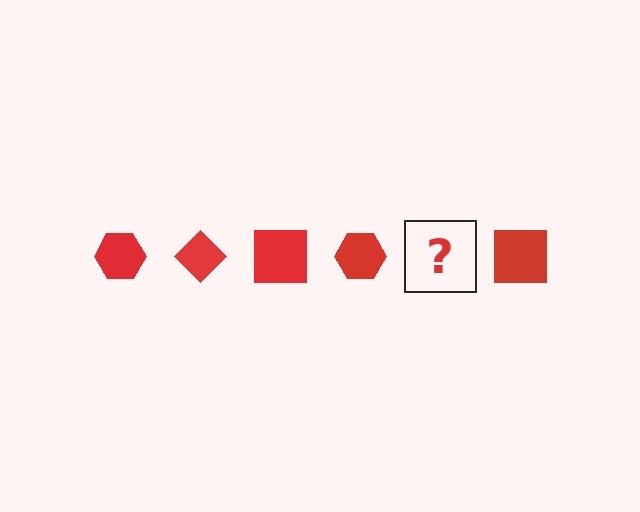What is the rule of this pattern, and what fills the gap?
The rule is that the pattern cycles through hexagon, diamond, square shapes in red. The gap should be filled with a red diamond.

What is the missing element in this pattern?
The missing element is a red diamond.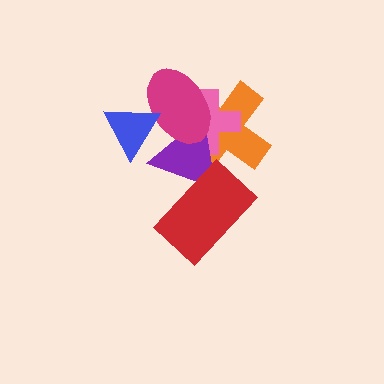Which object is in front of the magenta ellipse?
The blue triangle is in front of the magenta ellipse.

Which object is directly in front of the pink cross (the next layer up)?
The purple triangle is directly in front of the pink cross.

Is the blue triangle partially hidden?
No, no other shape covers it.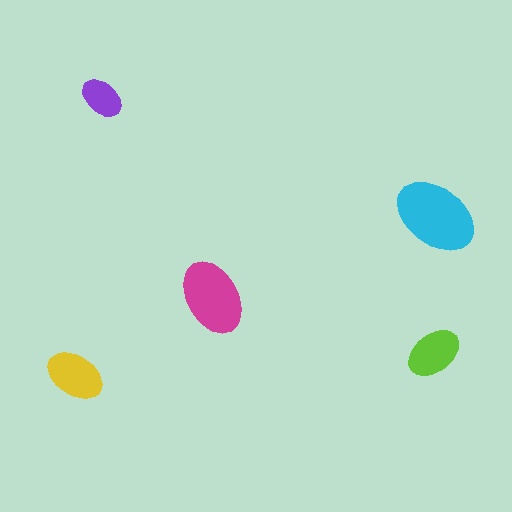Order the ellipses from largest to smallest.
the cyan one, the magenta one, the yellow one, the lime one, the purple one.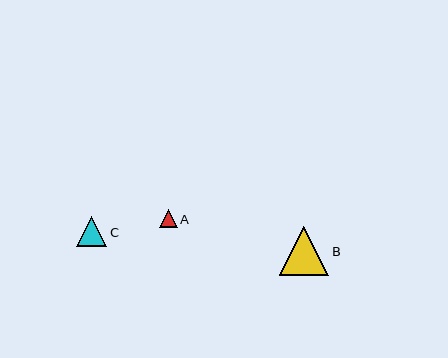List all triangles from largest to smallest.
From largest to smallest: B, C, A.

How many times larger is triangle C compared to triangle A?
Triangle C is approximately 1.7 times the size of triangle A.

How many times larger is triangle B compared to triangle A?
Triangle B is approximately 2.7 times the size of triangle A.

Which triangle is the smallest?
Triangle A is the smallest with a size of approximately 18 pixels.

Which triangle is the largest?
Triangle B is the largest with a size of approximately 49 pixels.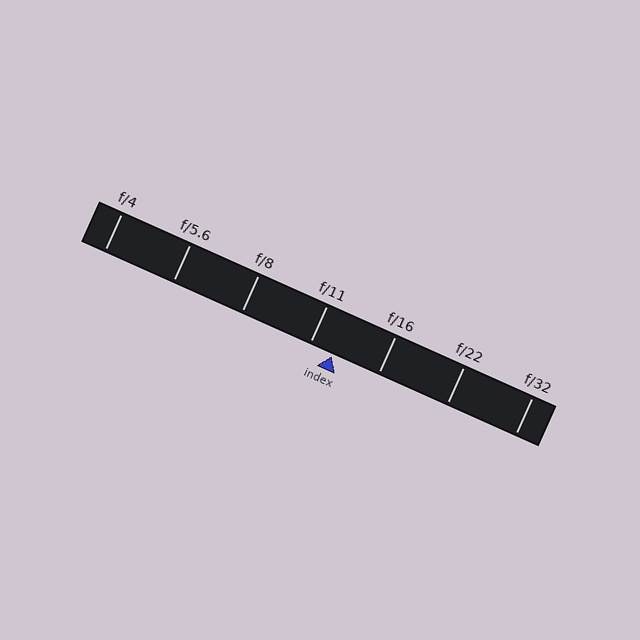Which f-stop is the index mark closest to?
The index mark is closest to f/11.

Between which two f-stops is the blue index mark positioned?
The index mark is between f/11 and f/16.